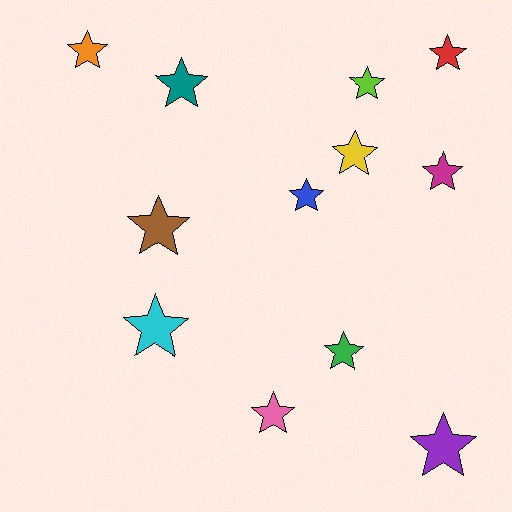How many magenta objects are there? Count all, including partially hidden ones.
There is 1 magenta object.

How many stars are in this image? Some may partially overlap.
There are 12 stars.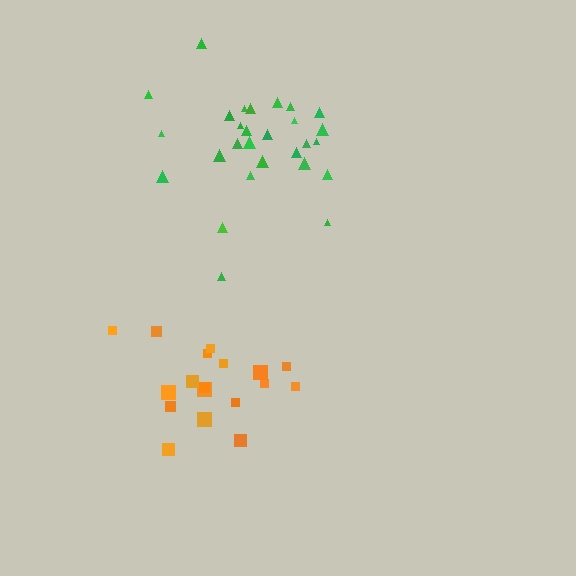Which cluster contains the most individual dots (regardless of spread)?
Green (28).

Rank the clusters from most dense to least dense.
green, orange.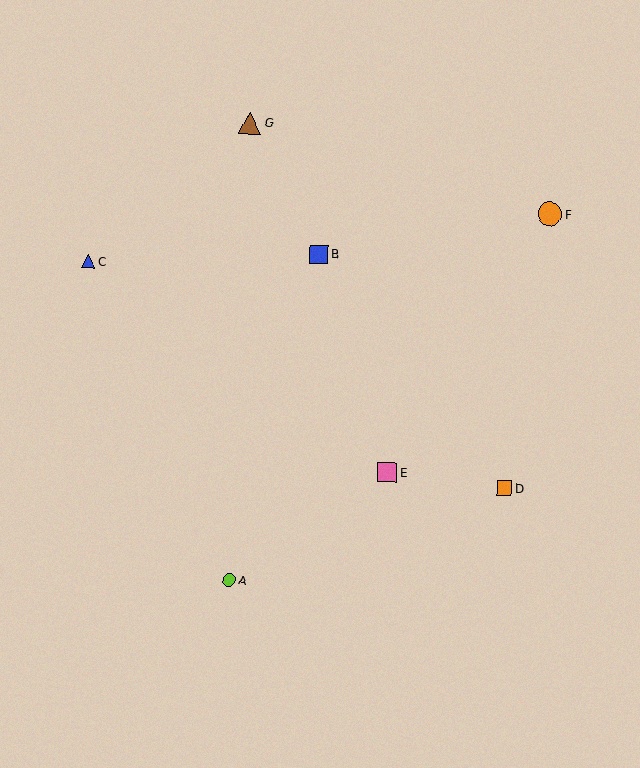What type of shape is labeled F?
Shape F is an orange circle.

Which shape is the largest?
The orange circle (labeled F) is the largest.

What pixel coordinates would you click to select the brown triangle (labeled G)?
Click at (250, 123) to select the brown triangle G.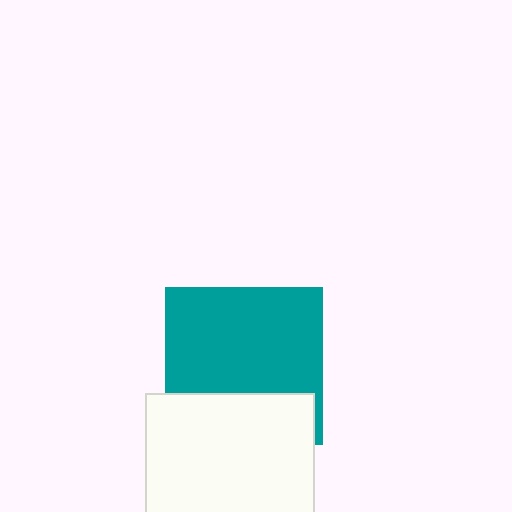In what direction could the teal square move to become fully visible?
The teal square could move up. That would shift it out from behind the white square entirely.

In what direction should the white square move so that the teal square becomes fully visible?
The white square should move down. That is the shortest direction to clear the overlap and leave the teal square fully visible.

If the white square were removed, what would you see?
You would see the complete teal square.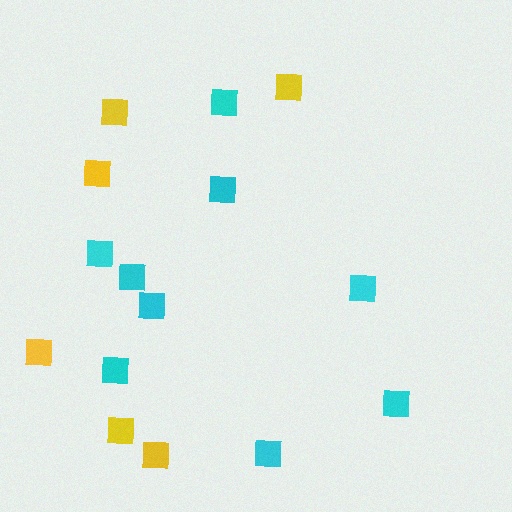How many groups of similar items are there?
There are 2 groups: one group of yellow squares (6) and one group of cyan squares (9).